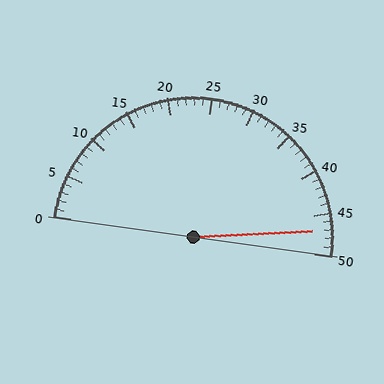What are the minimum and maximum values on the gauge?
The gauge ranges from 0 to 50.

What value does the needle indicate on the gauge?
The needle indicates approximately 47.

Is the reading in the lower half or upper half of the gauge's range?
The reading is in the upper half of the range (0 to 50).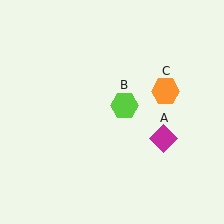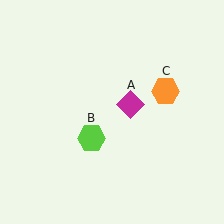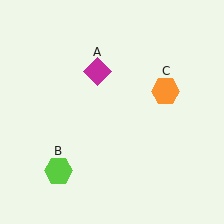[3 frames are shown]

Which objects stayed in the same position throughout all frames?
Orange hexagon (object C) remained stationary.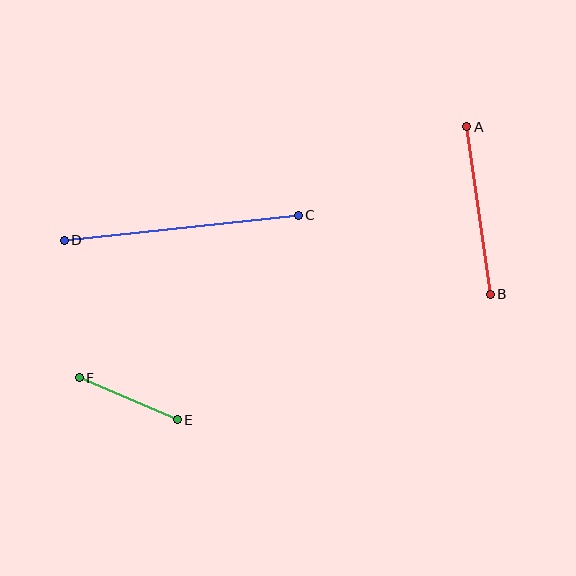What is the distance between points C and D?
The distance is approximately 235 pixels.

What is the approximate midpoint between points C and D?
The midpoint is at approximately (181, 228) pixels.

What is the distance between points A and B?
The distance is approximately 169 pixels.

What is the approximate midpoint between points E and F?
The midpoint is at approximately (128, 399) pixels.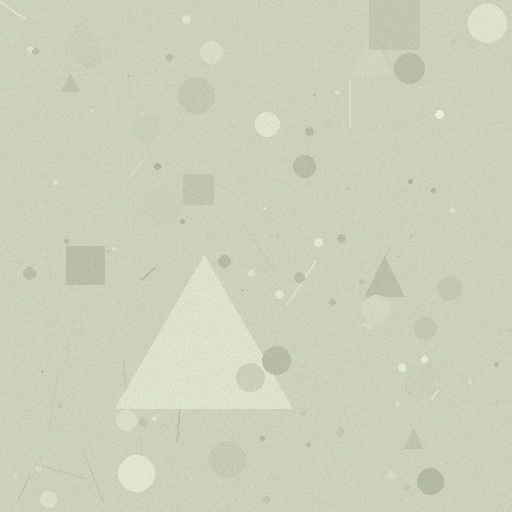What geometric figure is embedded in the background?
A triangle is embedded in the background.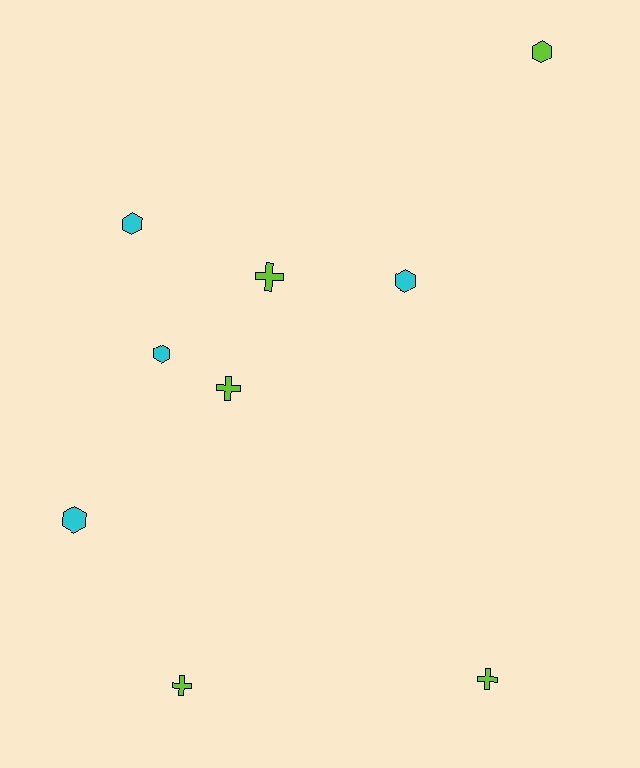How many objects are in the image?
There are 9 objects.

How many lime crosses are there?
There are 4 lime crosses.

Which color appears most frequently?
Lime, with 5 objects.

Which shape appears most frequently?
Hexagon, with 5 objects.